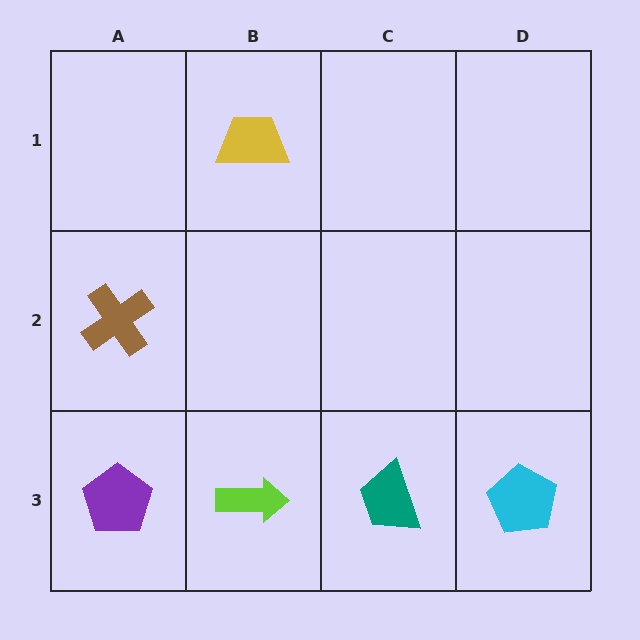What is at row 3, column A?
A purple pentagon.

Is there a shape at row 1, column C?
No, that cell is empty.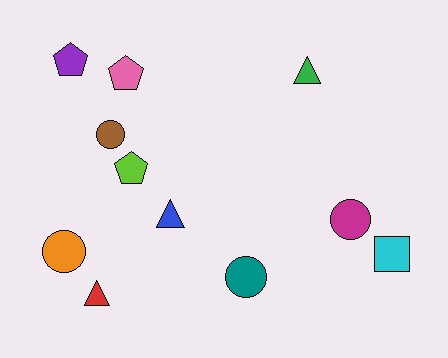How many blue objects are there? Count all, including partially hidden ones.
There is 1 blue object.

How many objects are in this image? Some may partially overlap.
There are 11 objects.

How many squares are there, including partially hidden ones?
There is 1 square.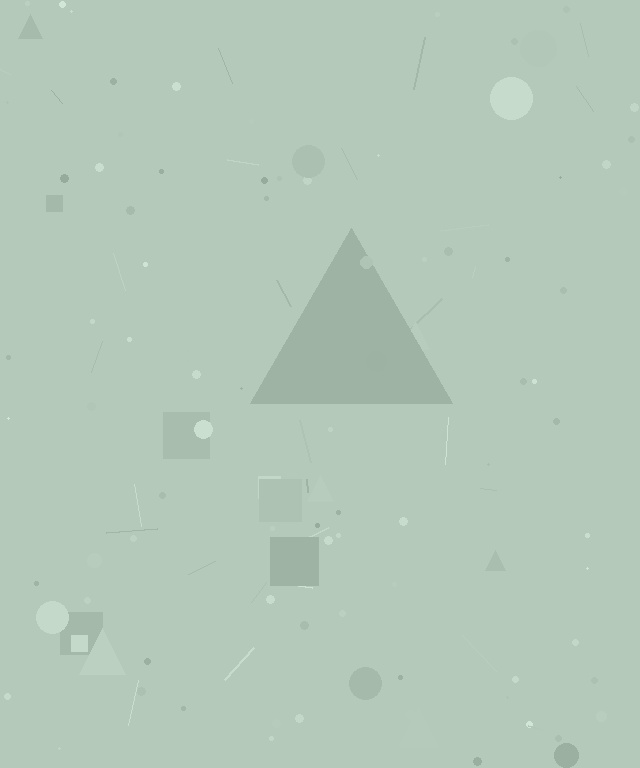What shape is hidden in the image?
A triangle is hidden in the image.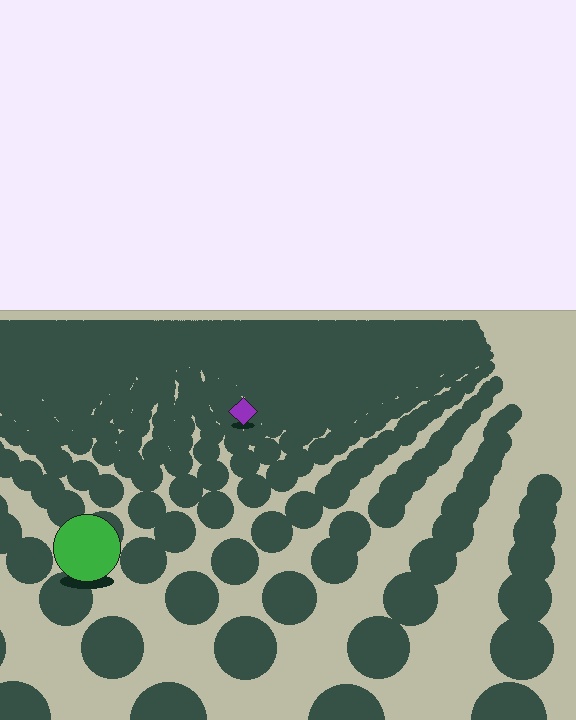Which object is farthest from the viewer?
The purple diamond is farthest from the viewer. It appears smaller and the ground texture around it is denser.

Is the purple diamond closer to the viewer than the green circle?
No. The green circle is closer — you can tell from the texture gradient: the ground texture is coarser near it.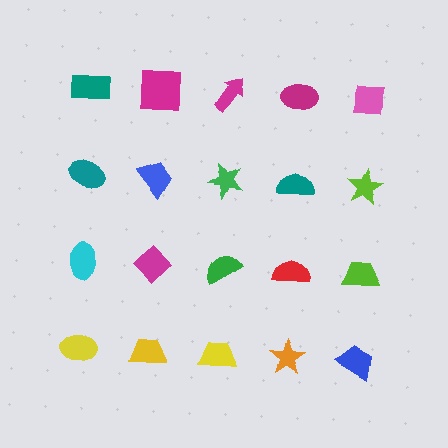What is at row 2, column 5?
A lime star.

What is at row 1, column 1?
A teal rectangle.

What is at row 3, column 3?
A green semicircle.